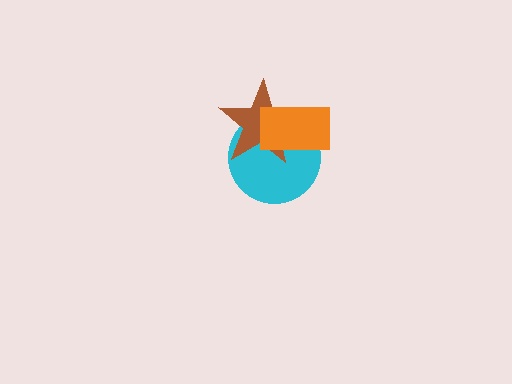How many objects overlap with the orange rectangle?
2 objects overlap with the orange rectangle.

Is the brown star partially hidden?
Yes, it is partially covered by another shape.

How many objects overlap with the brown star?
2 objects overlap with the brown star.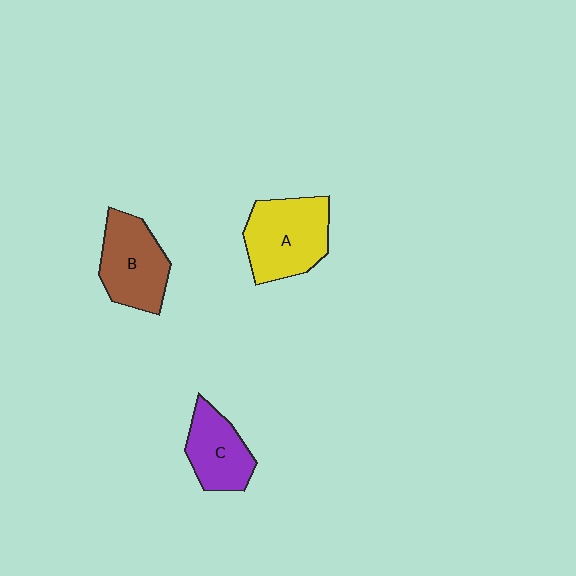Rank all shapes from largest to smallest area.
From largest to smallest: A (yellow), B (brown), C (purple).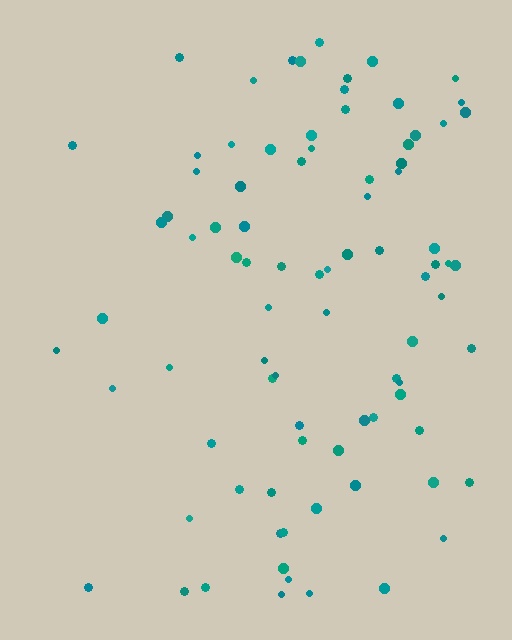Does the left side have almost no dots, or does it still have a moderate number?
Still a moderate number, just noticeably fewer than the right.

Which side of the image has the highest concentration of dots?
The right.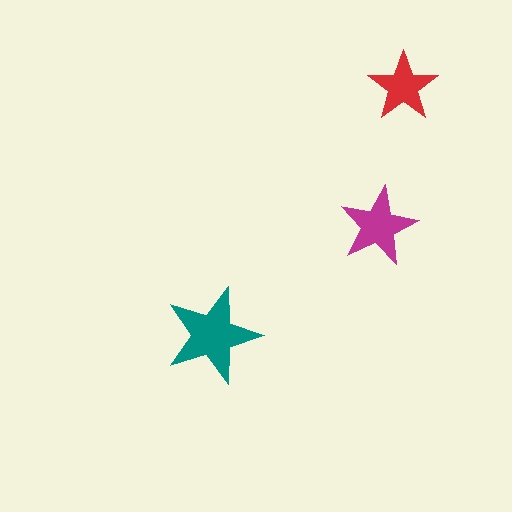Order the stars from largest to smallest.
the teal one, the magenta one, the red one.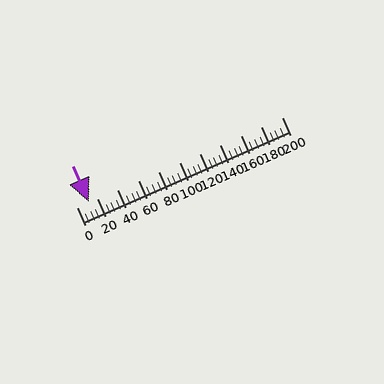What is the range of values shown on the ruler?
The ruler shows values from 0 to 200.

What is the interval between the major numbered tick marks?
The major tick marks are spaced 20 units apart.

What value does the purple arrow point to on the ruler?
The purple arrow points to approximately 12.